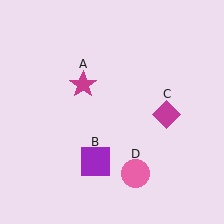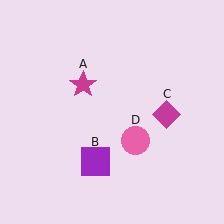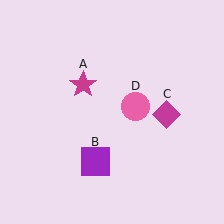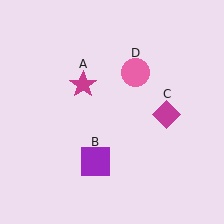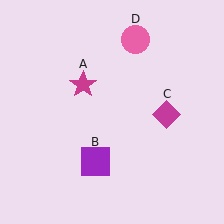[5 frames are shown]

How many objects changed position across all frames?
1 object changed position: pink circle (object D).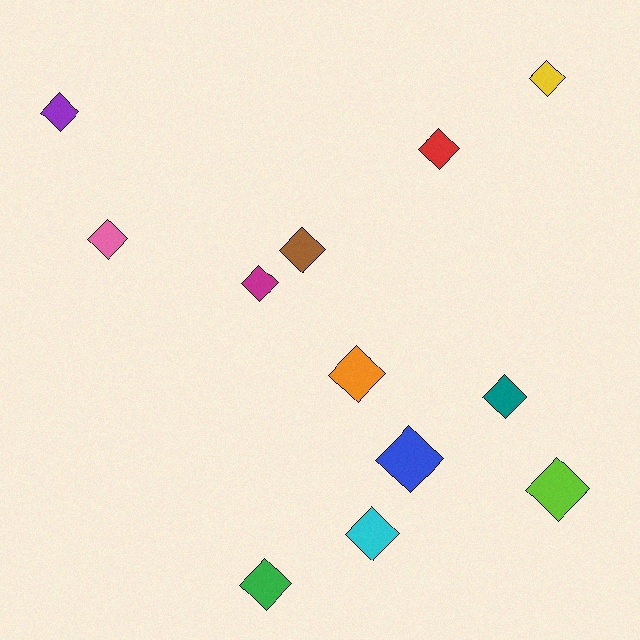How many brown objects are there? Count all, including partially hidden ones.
There is 1 brown object.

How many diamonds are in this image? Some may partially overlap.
There are 12 diamonds.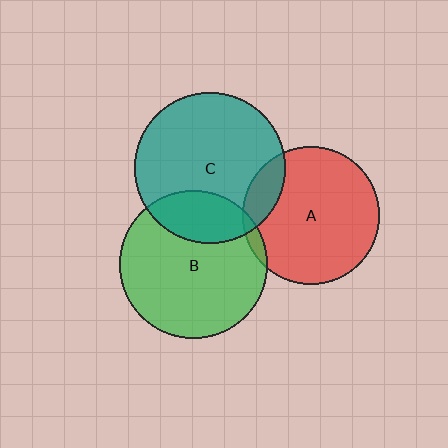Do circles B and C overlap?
Yes.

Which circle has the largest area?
Circle C (teal).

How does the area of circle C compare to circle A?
Approximately 1.2 times.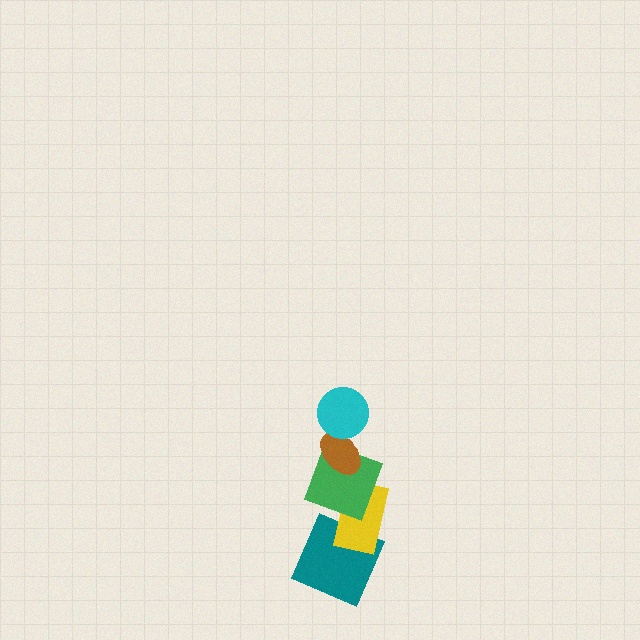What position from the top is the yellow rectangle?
The yellow rectangle is 4th from the top.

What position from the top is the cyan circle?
The cyan circle is 1st from the top.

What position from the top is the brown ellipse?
The brown ellipse is 2nd from the top.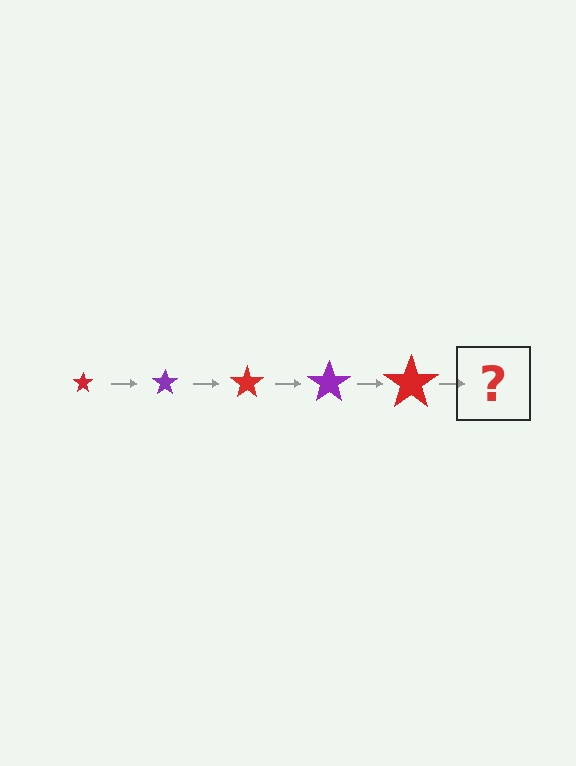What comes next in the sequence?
The next element should be a purple star, larger than the previous one.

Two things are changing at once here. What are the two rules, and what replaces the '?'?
The two rules are that the star grows larger each step and the color cycles through red and purple. The '?' should be a purple star, larger than the previous one.